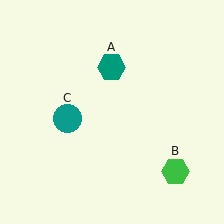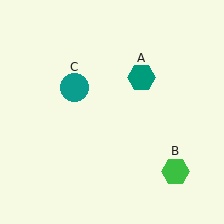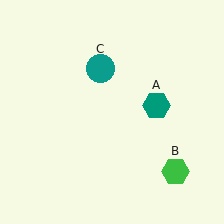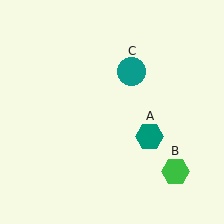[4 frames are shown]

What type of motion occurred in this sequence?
The teal hexagon (object A), teal circle (object C) rotated clockwise around the center of the scene.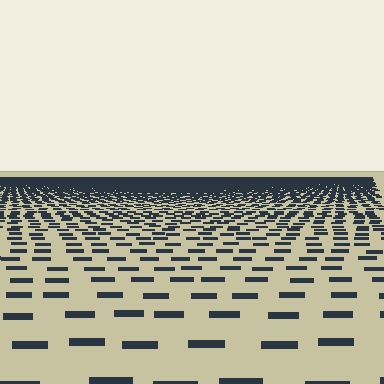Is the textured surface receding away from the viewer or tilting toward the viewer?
The surface is receding away from the viewer. Texture elements get smaller and denser toward the top.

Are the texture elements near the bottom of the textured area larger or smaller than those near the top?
Larger. Near the bottom, elements are closer to the viewer and appear at a bigger on-screen size.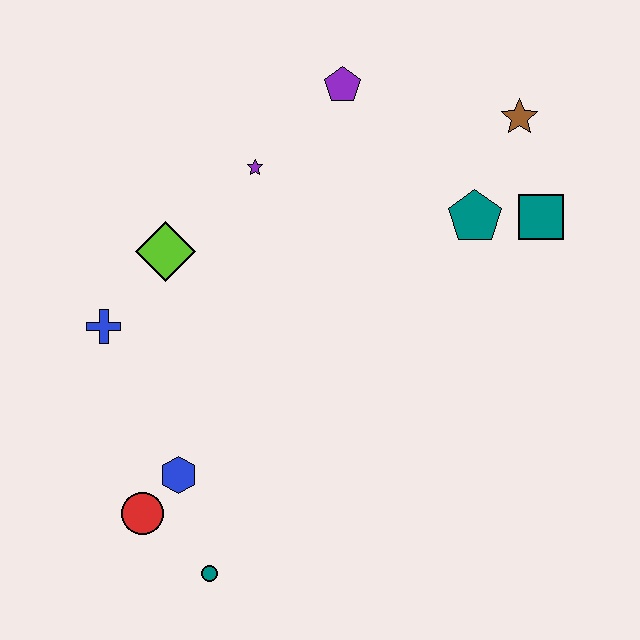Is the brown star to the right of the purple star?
Yes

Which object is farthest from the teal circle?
The brown star is farthest from the teal circle.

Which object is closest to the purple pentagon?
The purple star is closest to the purple pentagon.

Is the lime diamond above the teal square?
No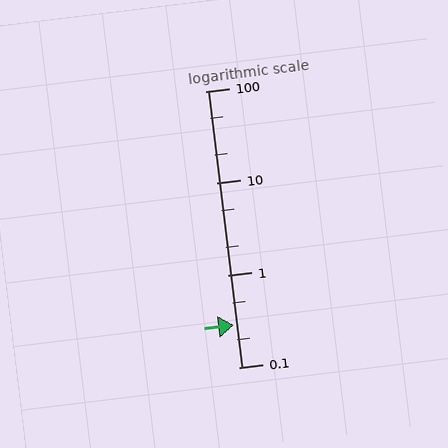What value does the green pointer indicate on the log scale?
The pointer indicates approximately 0.29.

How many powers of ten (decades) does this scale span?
The scale spans 3 decades, from 0.1 to 100.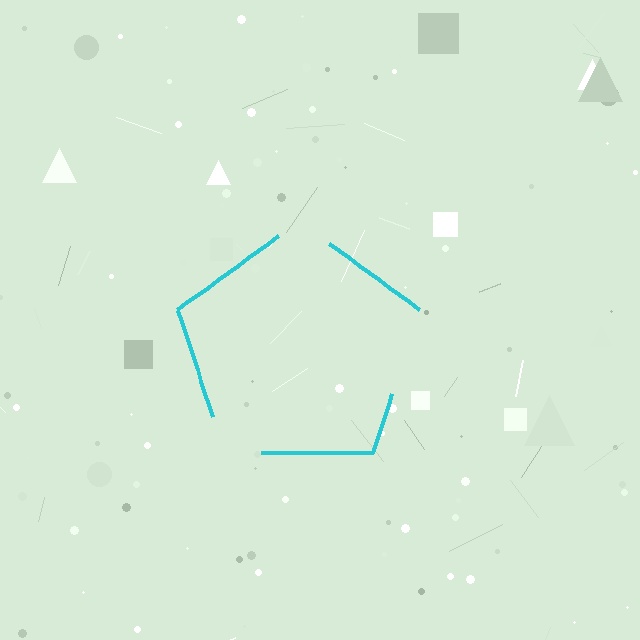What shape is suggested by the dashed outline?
The dashed outline suggests a pentagon.